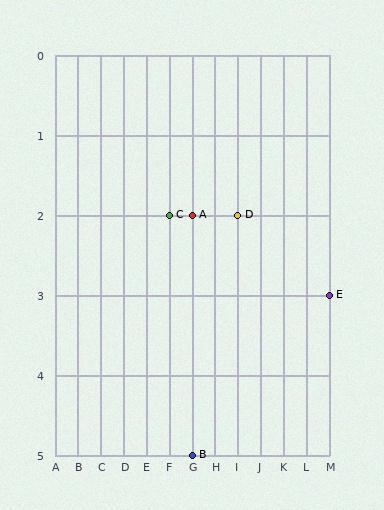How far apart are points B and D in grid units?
Points B and D are 2 columns and 3 rows apart (about 3.6 grid units diagonally).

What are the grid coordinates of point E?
Point E is at grid coordinates (M, 3).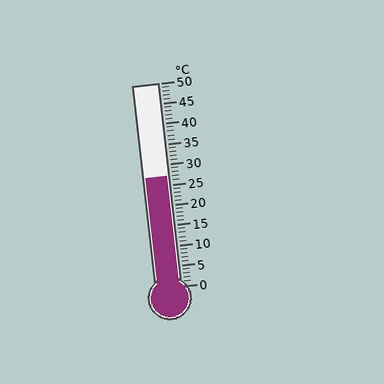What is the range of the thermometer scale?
The thermometer scale ranges from 0°C to 50°C.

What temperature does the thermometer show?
The thermometer shows approximately 27°C.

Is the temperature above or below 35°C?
The temperature is below 35°C.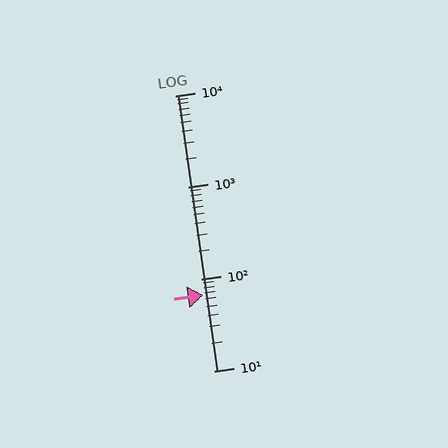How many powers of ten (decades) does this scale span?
The scale spans 3 decades, from 10 to 10000.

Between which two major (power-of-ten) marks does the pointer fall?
The pointer is between 10 and 100.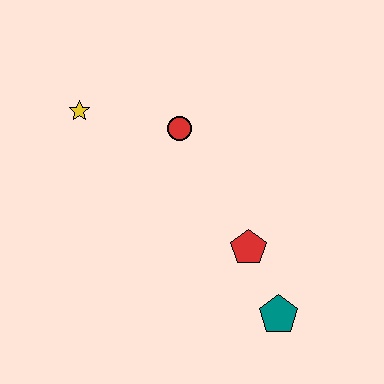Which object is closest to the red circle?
The yellow star is closest to the red circle.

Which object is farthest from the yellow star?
The teal pentagon is farthest from the yellow star.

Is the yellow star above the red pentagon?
Yes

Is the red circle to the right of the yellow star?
Yes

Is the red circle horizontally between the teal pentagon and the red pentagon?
No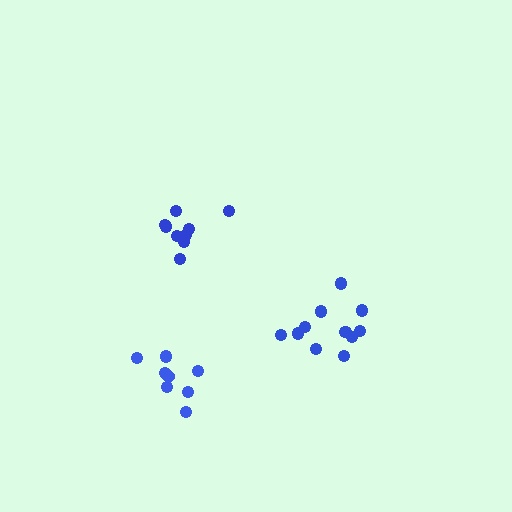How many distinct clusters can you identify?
There are 3 distinct clusters.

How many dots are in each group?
Group 1: 9 dots, Group 2: 8 dots, Group 3: 11 dots (28 total).